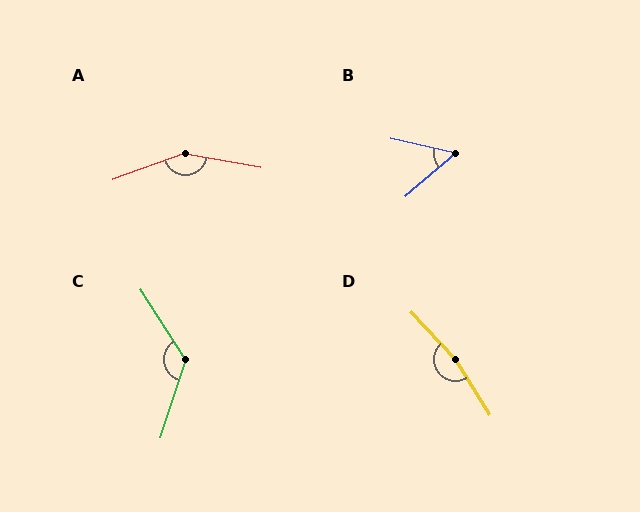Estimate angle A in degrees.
Approximately 150 degrees.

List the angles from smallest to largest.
B (53°), C (129°), A (150°), D (169°).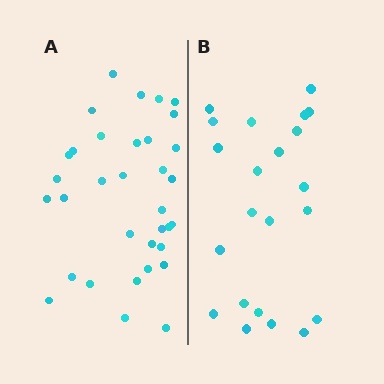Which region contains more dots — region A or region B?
Region A (the left region) has more dots.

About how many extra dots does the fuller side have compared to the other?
Region A has roughly 12 or so more dots than region B.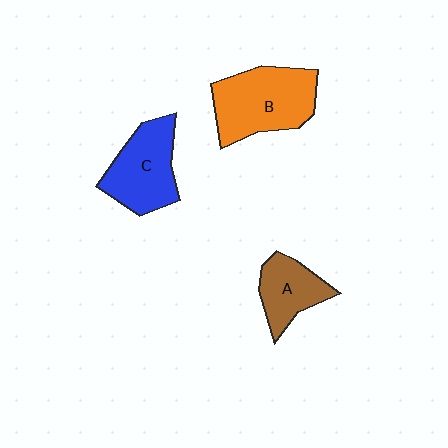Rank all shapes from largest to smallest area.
From largest to smallest: B (orange), C (blue), A (brown).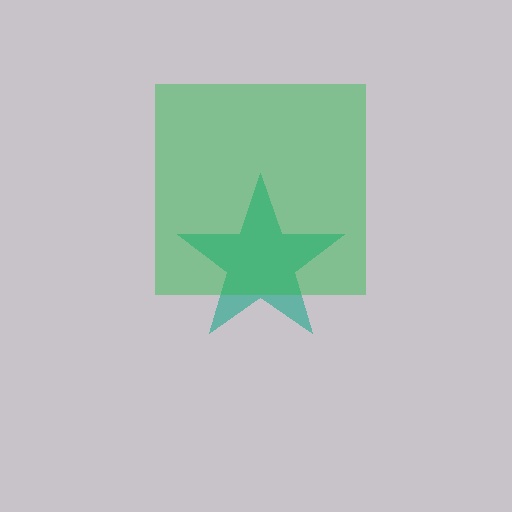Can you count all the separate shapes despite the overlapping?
Yes, there are 2 separate shapes.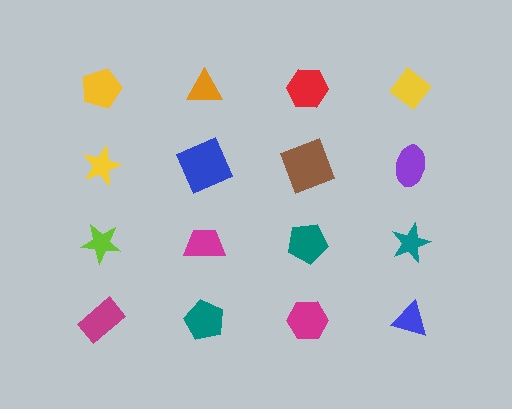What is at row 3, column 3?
A teal pentagon.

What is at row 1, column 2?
An orange triangle.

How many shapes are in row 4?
4 shapes.